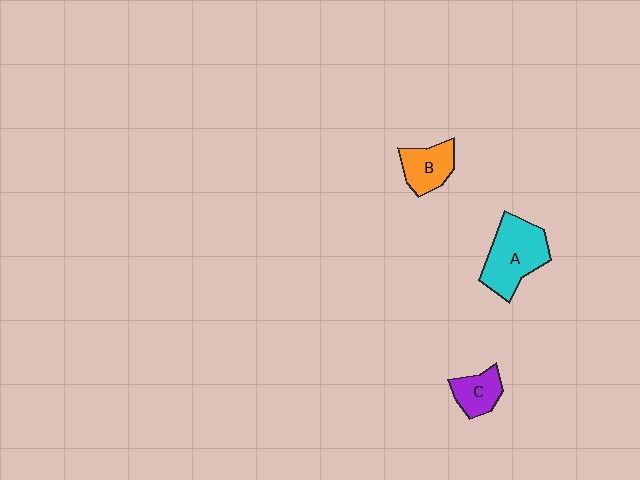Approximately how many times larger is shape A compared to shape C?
Approximately 2.0 times.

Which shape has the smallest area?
Shape C (purple).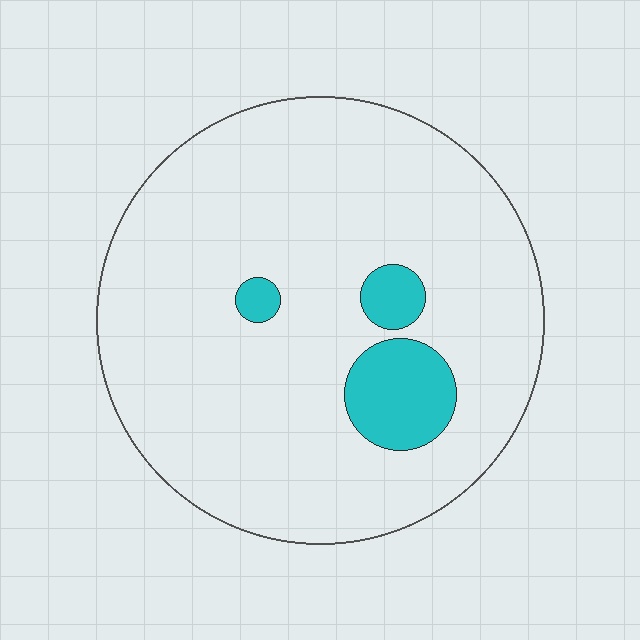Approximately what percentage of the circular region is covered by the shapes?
Approximately 10%.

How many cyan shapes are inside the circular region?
3.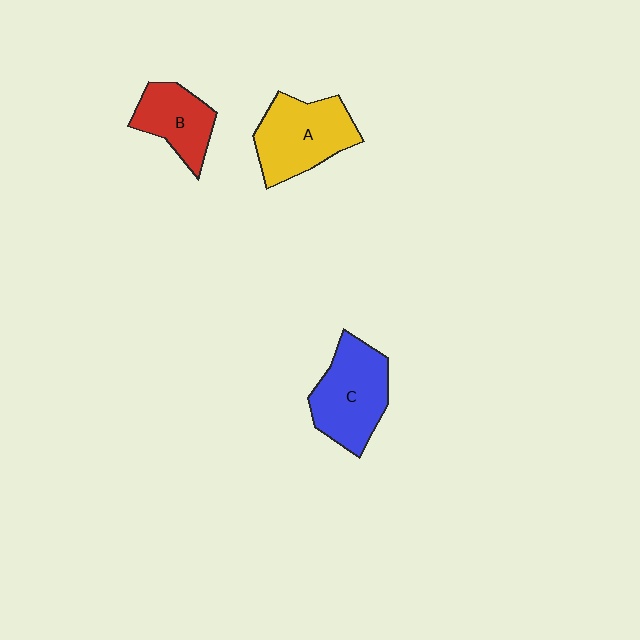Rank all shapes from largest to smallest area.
From largest to smallest: C (blue), A (yellow), B (red).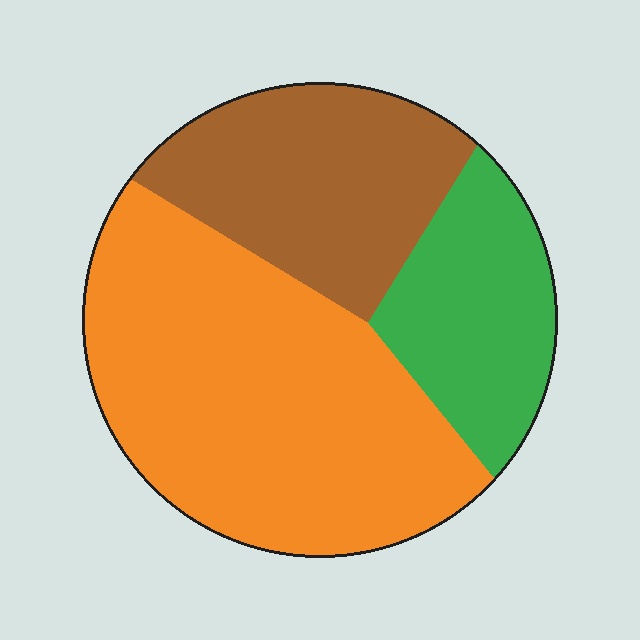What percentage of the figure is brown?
Brown covers roughly 25% of the figure.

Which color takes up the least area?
Green, at roughly 20%.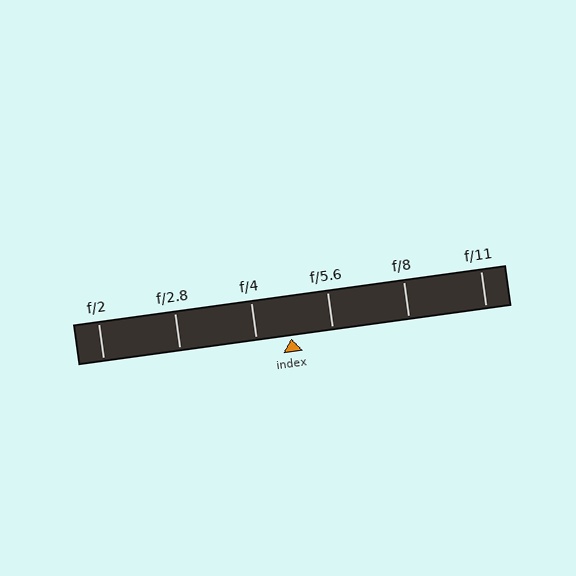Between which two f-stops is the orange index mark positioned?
The index mark is between f/4 and f/5.6.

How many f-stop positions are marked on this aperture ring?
There are 6 f-stop positions marked.